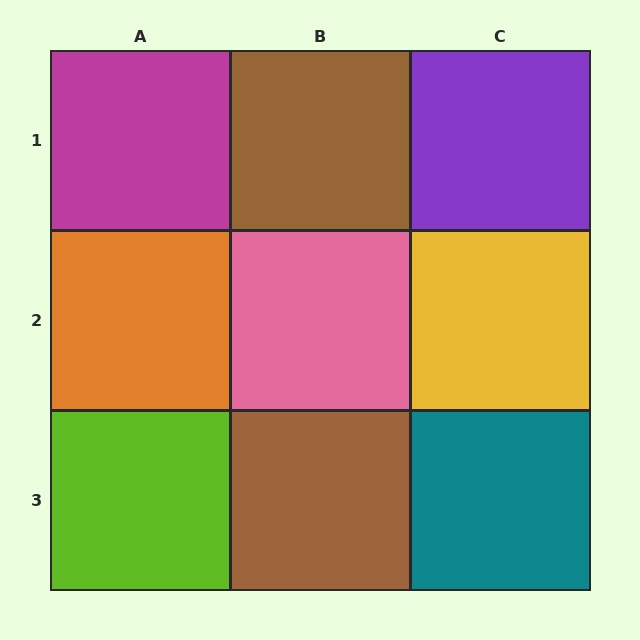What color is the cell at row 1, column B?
Brown.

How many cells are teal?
1 cell is teal.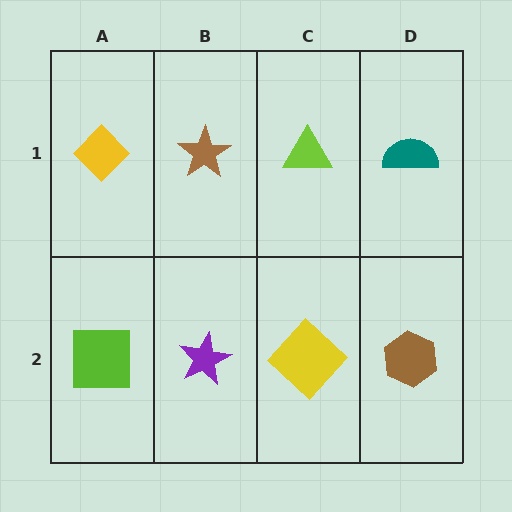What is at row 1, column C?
A lime triangle.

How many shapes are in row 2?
4 shapes.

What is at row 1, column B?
A brown star.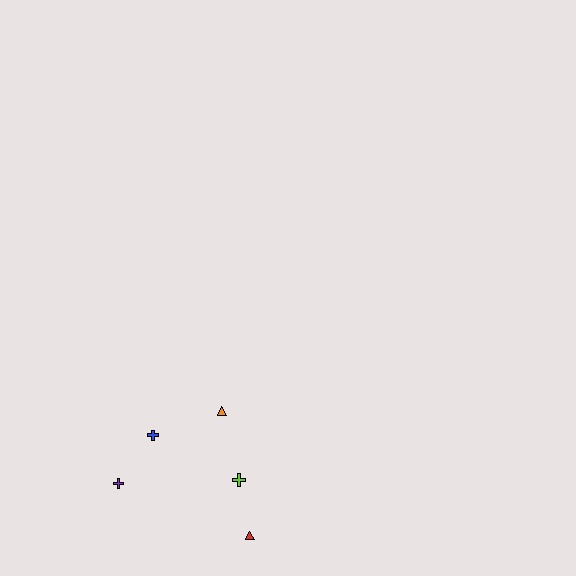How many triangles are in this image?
There are 2 triangles.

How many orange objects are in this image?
There is 1 orange object.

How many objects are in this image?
There are 5 objects.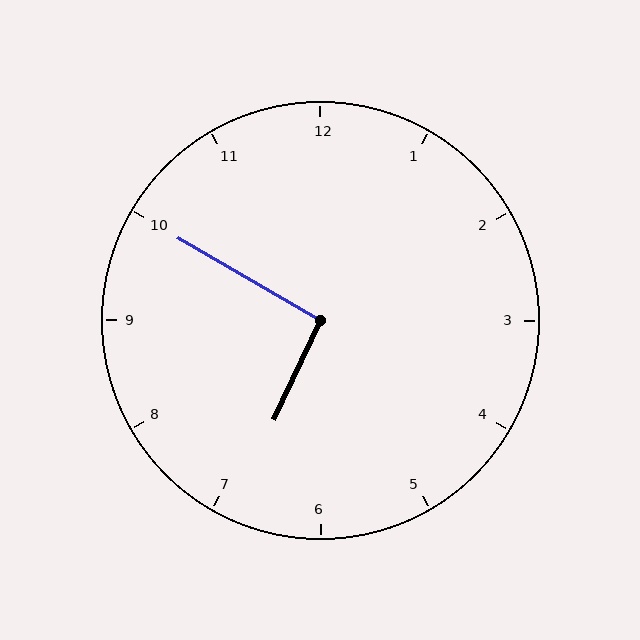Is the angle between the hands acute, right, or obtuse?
It is right.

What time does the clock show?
6:50.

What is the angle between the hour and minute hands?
Approximately 95 degrees.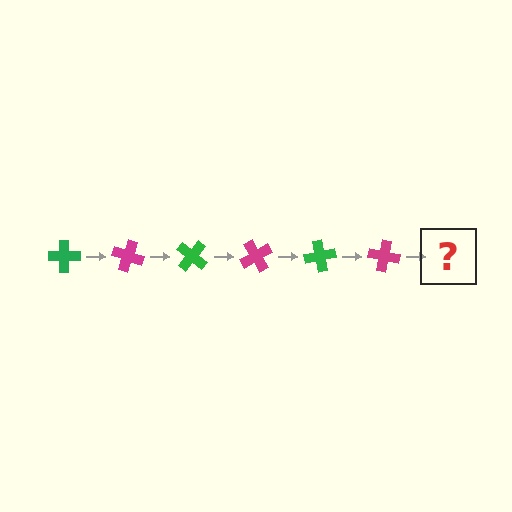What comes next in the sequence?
The next element should be a green cross, rotated 120 degrees from the start.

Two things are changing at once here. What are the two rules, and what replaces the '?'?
The two rules are that it rotates 20 degrees each step and the color cycles through green and magenta. The '?' should be a green cross, rotated 120 degrees from the start.